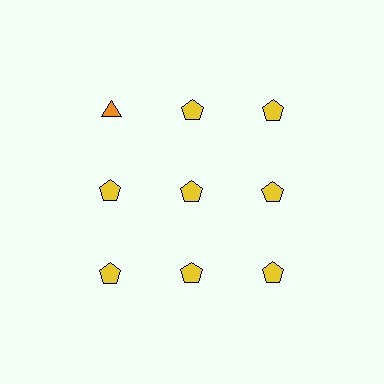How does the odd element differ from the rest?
It differs in both color (orange instead of yellow) and shape (triangle instead of pentagon).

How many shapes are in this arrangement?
There are 9 shapes arranged in a grid pattern.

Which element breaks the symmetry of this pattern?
The orange triangle in the top row, leftmost column breaks the symmetry. All other shapes are yellow pentagons.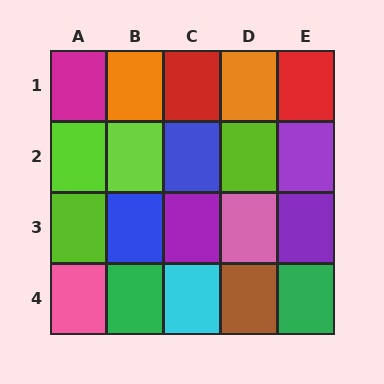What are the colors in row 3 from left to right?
Lime, blue, purple, pink, purple.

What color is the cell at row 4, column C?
Cyan.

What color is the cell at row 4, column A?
Pink.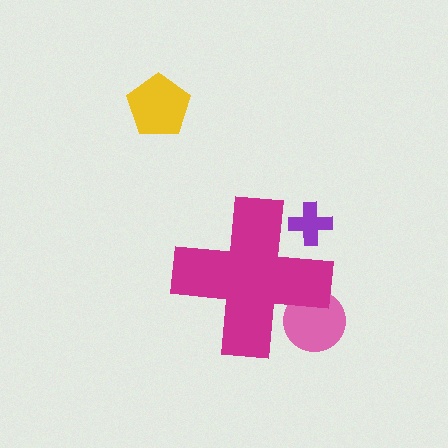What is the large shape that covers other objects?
A magenta cross.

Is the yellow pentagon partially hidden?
No, the yellow pentagon is fully visible.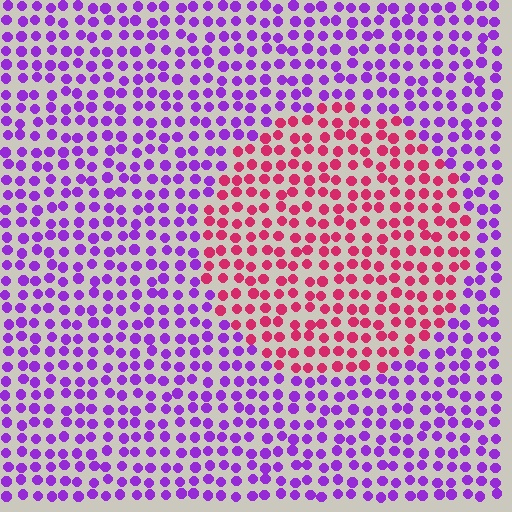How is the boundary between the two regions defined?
The boundary is defined purely by a slight shift in hue (about 60 degrees). Spacing, size, and orientation are identical on both sides.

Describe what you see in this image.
The image is filled with small purple elements in a uniform arrangement. A circle-shaped region is visible where the elements are tinted to a slightly different hue, forming a subtle color boundary.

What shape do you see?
I see a circle.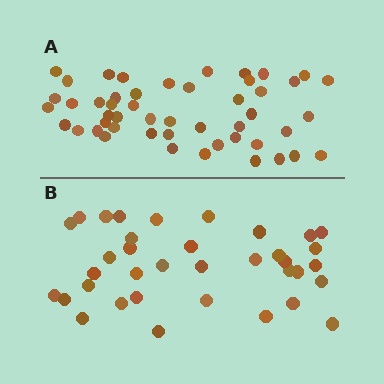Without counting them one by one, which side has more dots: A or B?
Region A (the top region) has more dots.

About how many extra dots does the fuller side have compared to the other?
Region A has approximately 15 more dots than region B.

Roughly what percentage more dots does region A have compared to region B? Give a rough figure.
About 35% more.